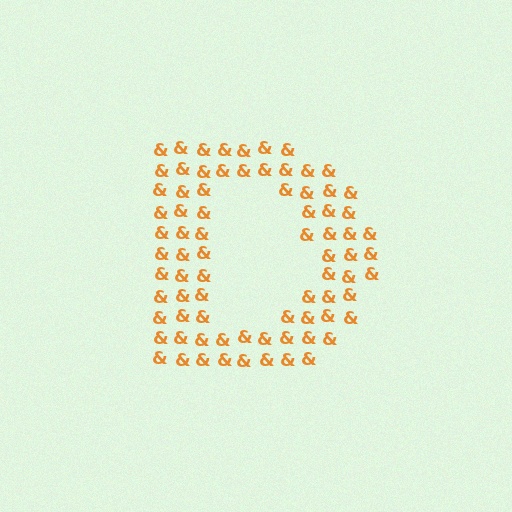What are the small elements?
The small elements are ampersands.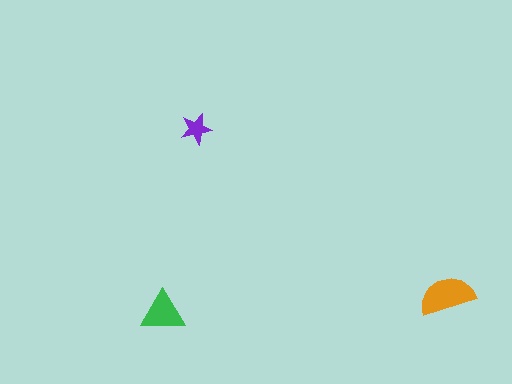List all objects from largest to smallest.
The orange semicircle, the green triangle, the purple star.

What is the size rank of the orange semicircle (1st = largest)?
1st.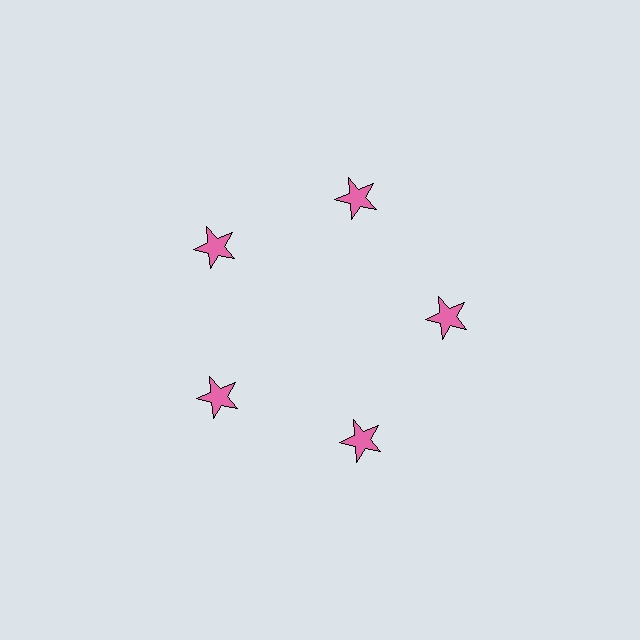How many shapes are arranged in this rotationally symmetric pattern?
There are 5 shapes, arranged in 5 groups of 1.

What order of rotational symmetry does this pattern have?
This pattern has 5-fold rotational symmetry.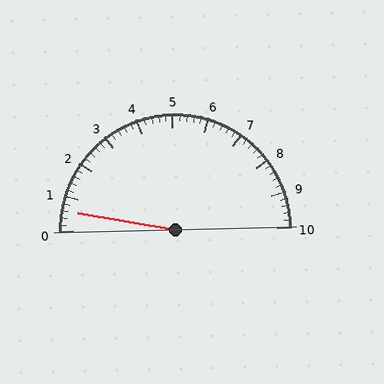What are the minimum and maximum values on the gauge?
The gauge ranges from 0 to 10.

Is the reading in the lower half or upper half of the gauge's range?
The reading is in the lower half of the range (0 to 10).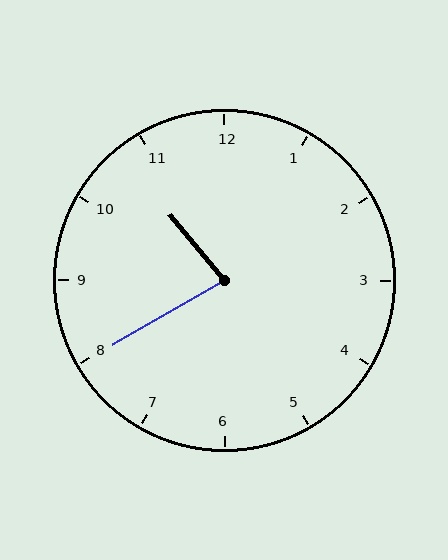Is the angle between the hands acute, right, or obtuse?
It is acute.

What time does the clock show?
10:40.